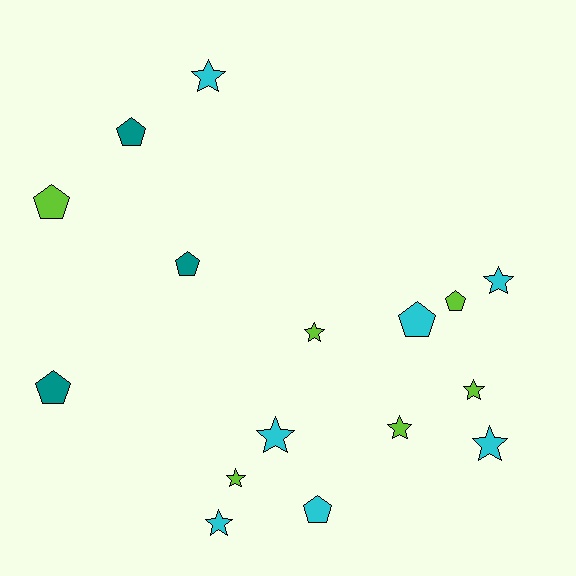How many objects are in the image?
There are 16 objects.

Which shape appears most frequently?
Star, with 9 objects.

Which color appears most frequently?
Cyan, with 7 objects.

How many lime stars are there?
There are 4 lime stars.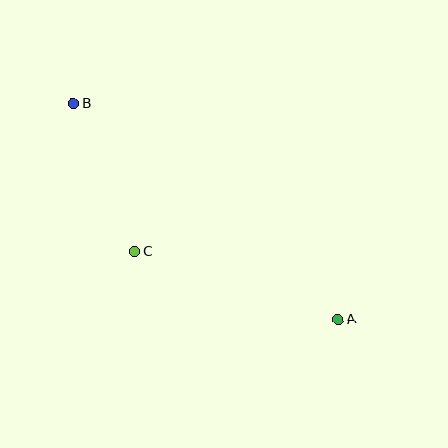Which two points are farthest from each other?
Points A and B are farthest from each other.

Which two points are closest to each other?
Points B and C are closest to each other.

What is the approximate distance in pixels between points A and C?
The distance between A and C is approximately 215 pixels.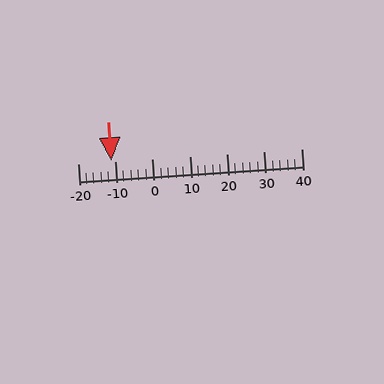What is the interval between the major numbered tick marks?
The major tick marks are spaced 10 units apart.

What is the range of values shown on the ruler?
The ruler shows values from -20 to 40.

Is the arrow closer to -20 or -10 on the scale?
The arrow is closer to -10.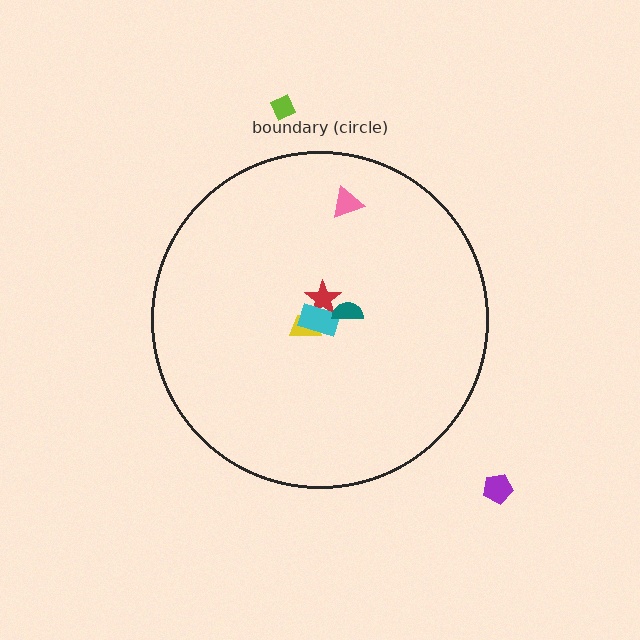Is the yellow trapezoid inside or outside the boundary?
Inside.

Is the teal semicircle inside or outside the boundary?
Inside.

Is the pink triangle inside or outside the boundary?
Inside.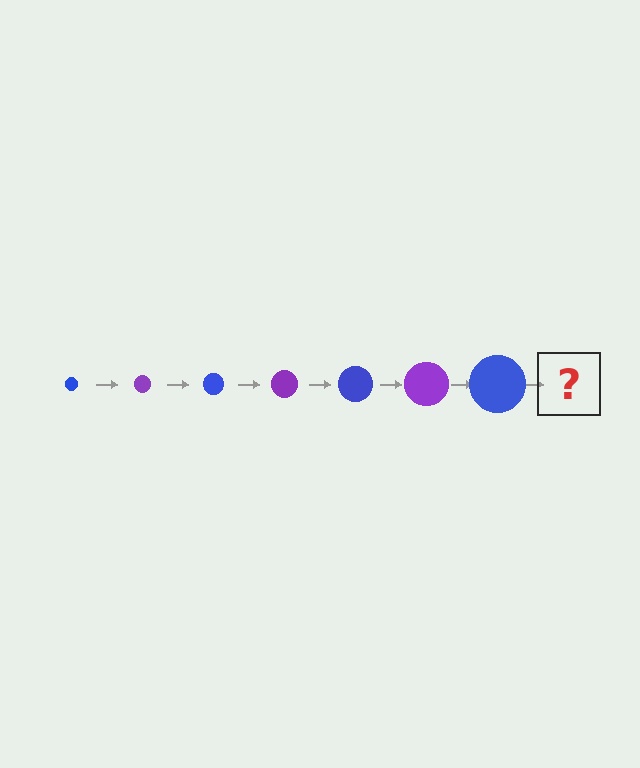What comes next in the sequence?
The next element should be a purple circle, larger than the previous one.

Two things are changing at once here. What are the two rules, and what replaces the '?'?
The two rules are that the circle grows larger each step and the color cycles through blue and purple. The '?' should be a purple circle, larger than the previous one.